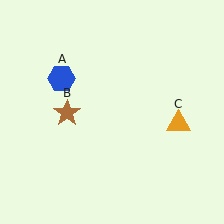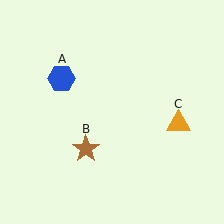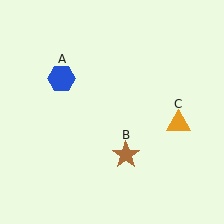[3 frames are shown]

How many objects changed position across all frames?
1 object changed position: brown star (object B).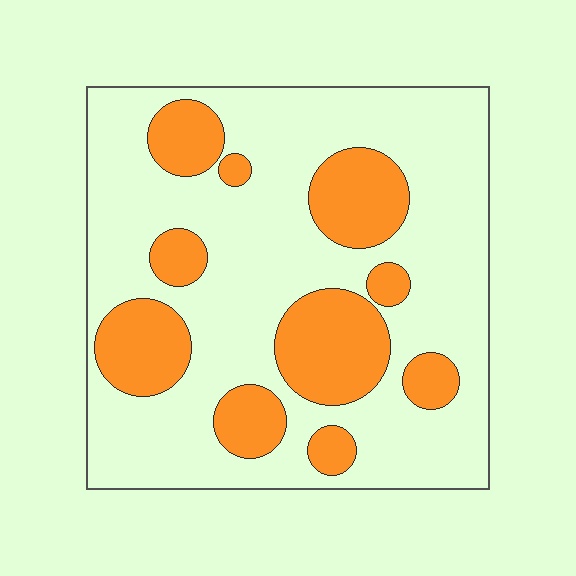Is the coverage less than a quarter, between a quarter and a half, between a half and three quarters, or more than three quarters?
Between a quarter and a half.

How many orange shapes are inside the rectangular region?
10.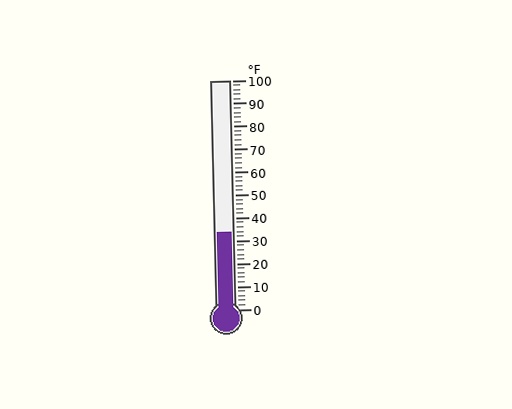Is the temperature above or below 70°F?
The temperature is below 70°F.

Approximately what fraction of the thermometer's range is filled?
The thermometer is filled to approximately 35% of its range.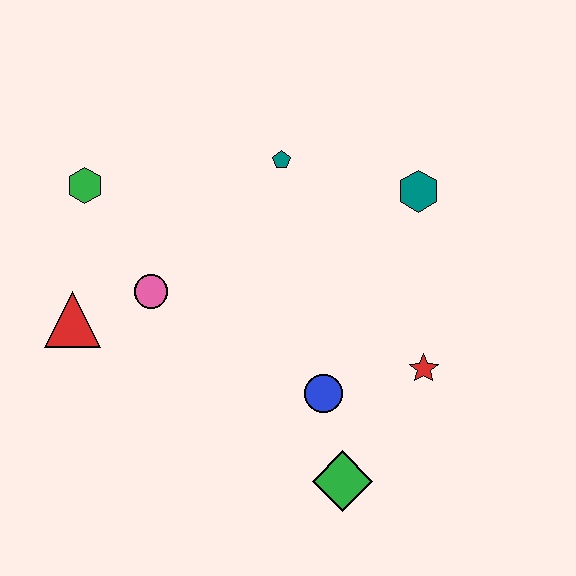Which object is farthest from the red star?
The green hexagon is farthest from the red star.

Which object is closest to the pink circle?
The red triangle is closest to the pink circle.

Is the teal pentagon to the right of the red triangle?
Yes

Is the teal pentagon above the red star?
Yes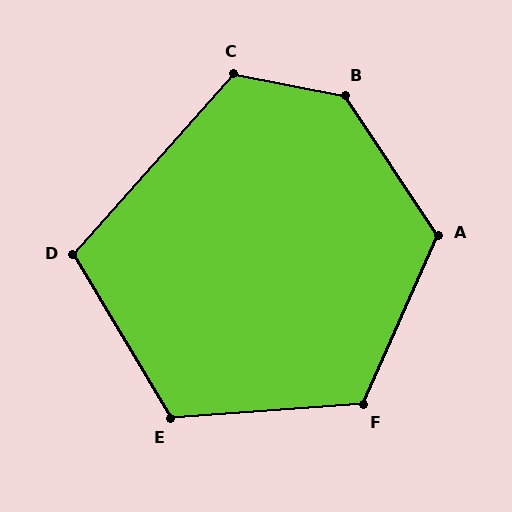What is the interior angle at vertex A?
Approximately 122 degrees (obtuse).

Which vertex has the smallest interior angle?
D, at approximately 107 degrees.